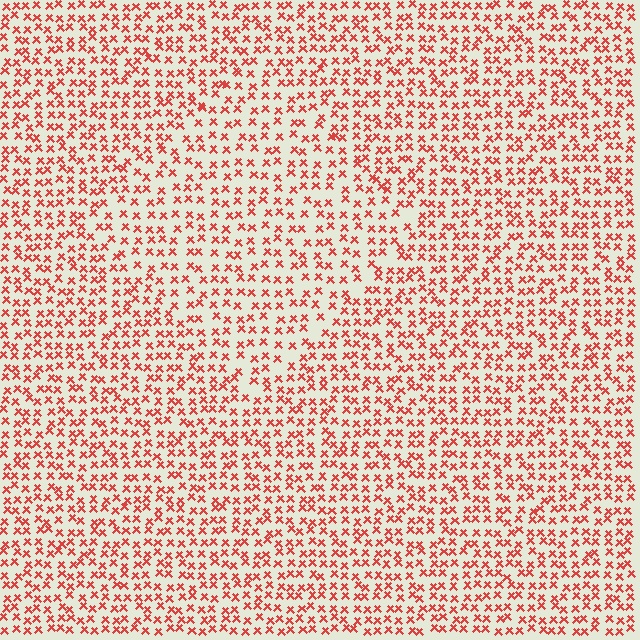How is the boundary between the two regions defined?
The boundary is defined by a change in element density (approximately 1.4x ratio). All elements are the same color, size, and shape.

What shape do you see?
I see a diamond.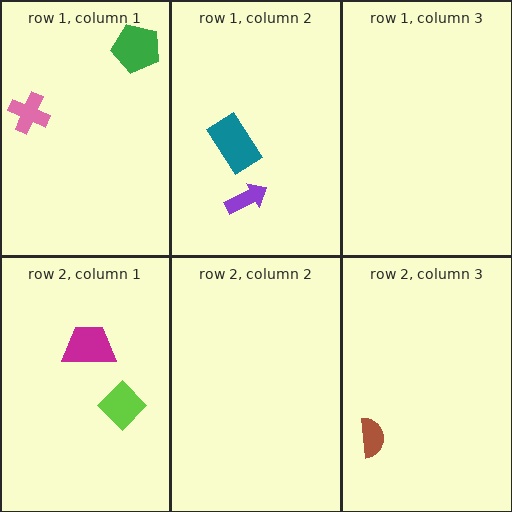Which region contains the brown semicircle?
The row 2, column 3 region.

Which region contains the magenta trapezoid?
The row 2, column 1 region.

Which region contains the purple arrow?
The row 1, column 2 region.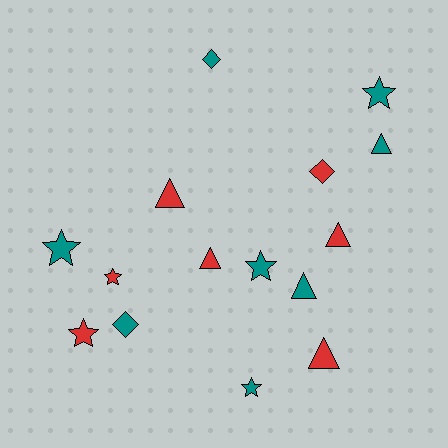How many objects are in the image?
There are 15 objects.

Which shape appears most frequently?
Triangle, with 6 objects.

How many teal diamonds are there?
There are 2 teal diamonds.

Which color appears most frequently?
Teal, with 8 objects.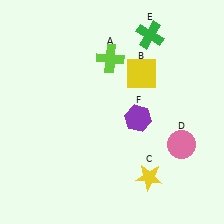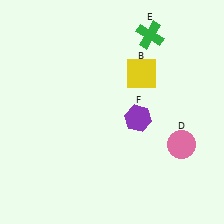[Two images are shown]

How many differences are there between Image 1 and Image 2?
There are 2 differences between the two images.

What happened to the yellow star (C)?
The yellow star (C) was removed in Image 2. It was in the bottom-right area of Image 1.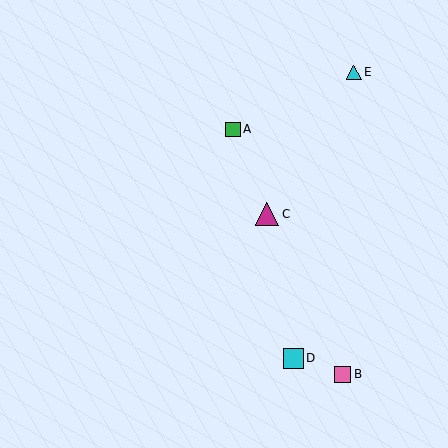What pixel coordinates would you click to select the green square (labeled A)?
Click at (233, 129) to select the green square A.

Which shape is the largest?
The magenta triangle (labeled C) is the largest.